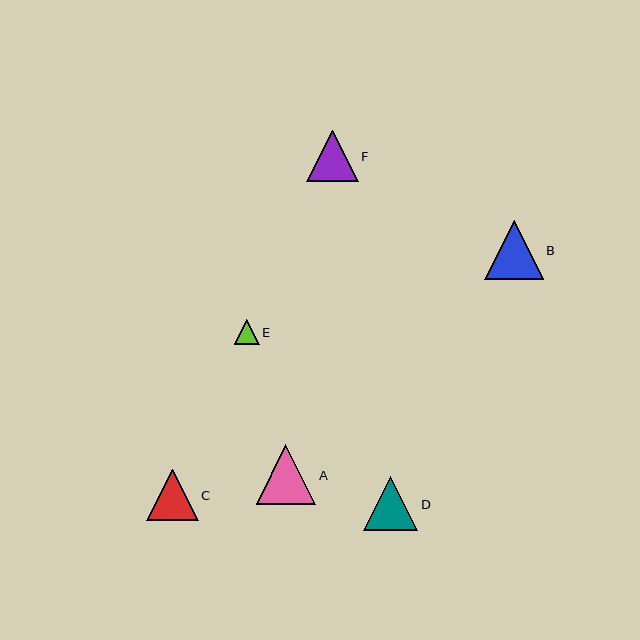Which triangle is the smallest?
Triangle E is the smallest with a size of approximately 25 pixels.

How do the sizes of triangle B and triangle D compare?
Triangle B and triangle D are approximately the same size.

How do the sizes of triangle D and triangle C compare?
Triangle D and triangle C are approximately the same size.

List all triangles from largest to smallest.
From largest to smallest: A, B, D, F, C, E.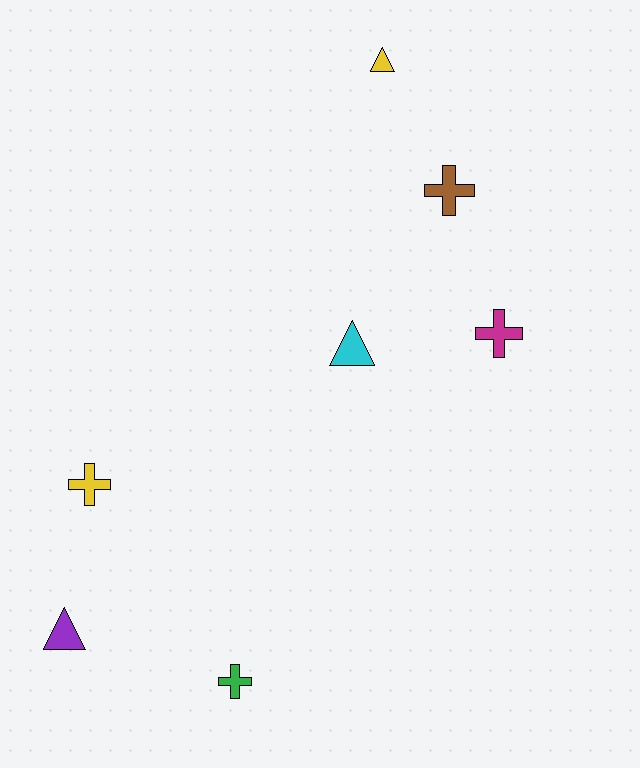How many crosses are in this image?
There are 4 crosses.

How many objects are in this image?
There are 7 objects.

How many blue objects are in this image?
There are no blue objects.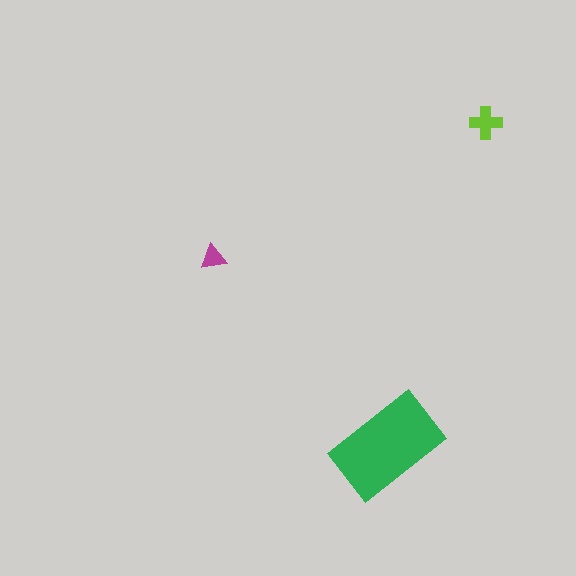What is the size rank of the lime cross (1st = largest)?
2nd.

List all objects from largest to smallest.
The green rectangle, the lime cross, the magenta triangle.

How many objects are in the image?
There are 3 objects in the image.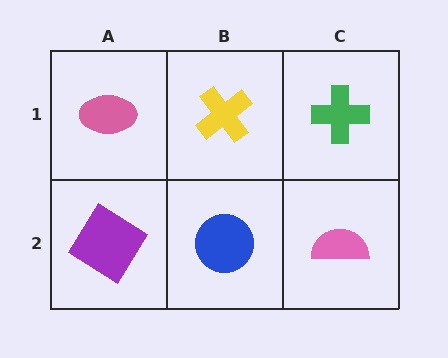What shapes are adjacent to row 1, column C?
A pink semicircle (row 2, column C), a yellow cross (row 1, column B).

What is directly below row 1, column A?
A purple diamond.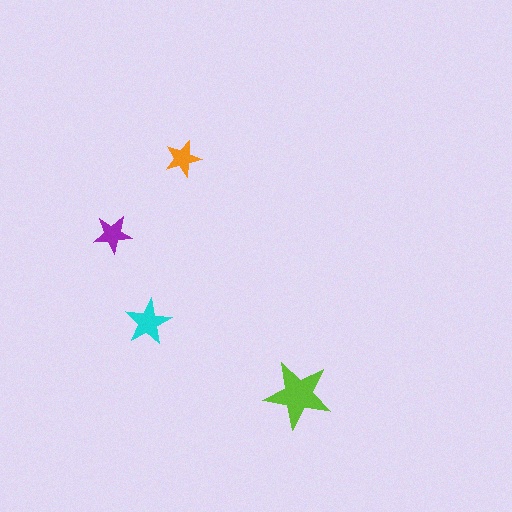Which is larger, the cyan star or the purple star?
The cyan one.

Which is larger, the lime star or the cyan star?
The lime one.